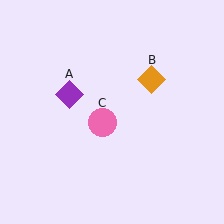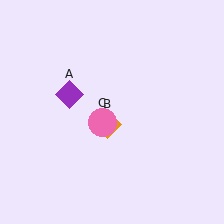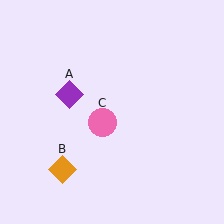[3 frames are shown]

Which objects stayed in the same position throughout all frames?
Purple diamond (object A) and pink circle (object C) remained stationary.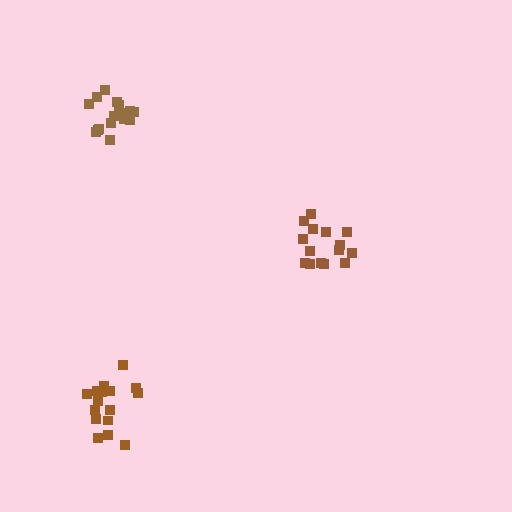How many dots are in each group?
Group 1: 15 dots, Group 2: 16 dots, Group 3: 18 dots (49 total).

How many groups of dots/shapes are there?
There are 3 groups.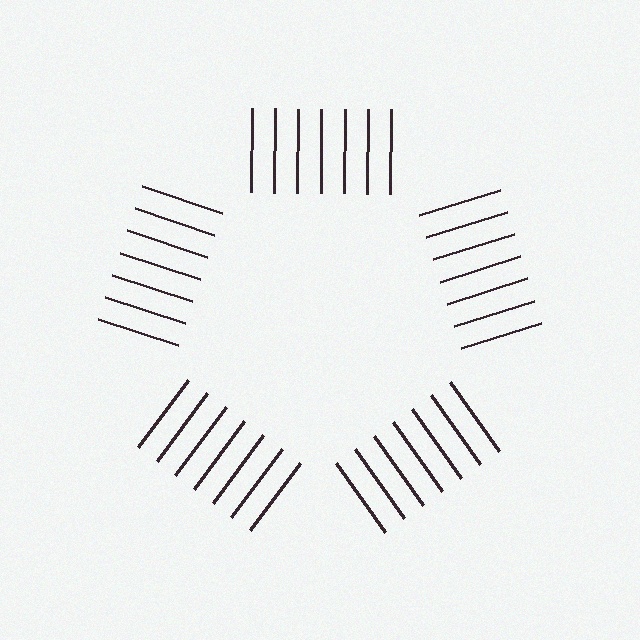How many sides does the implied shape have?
5 sides — the line-ends trace a pentagon.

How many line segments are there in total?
35 — 7 along each of the 5 edges.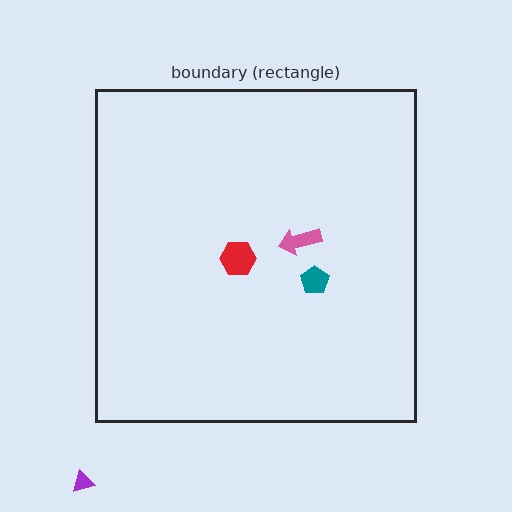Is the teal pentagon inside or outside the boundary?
Inside.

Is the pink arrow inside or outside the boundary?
Inside.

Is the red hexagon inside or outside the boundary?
Inside.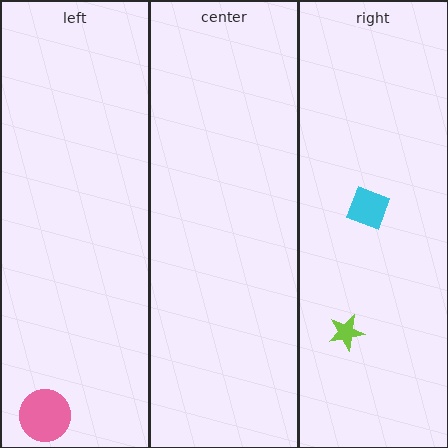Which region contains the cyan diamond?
The right region.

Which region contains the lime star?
The right region.